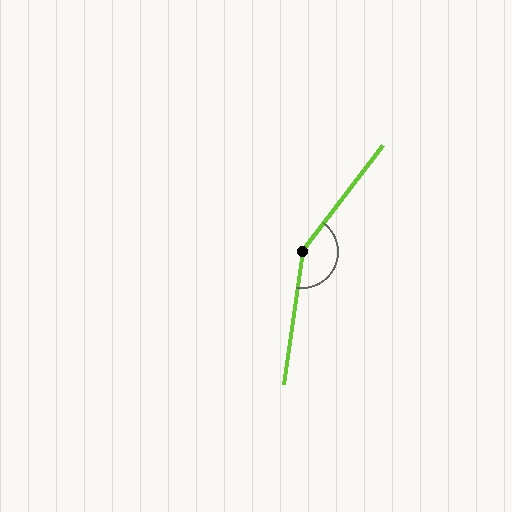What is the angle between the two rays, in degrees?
Approximately 150 degrees.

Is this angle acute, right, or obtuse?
It is obtuse.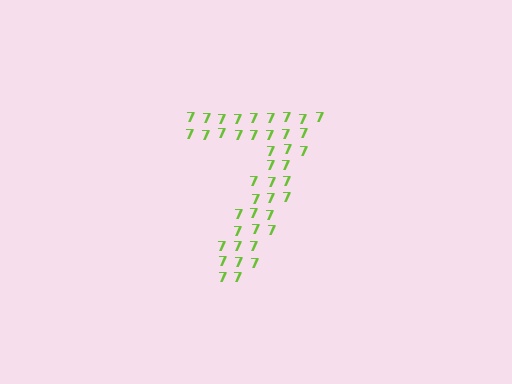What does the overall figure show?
The overall figure shows the digit 7.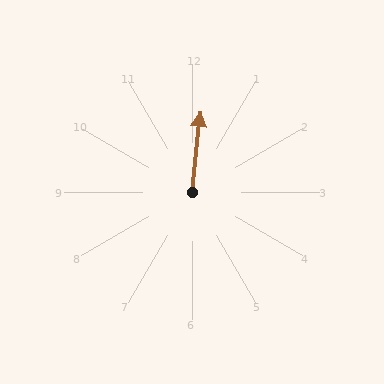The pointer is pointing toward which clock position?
Roughly 12 o'clock.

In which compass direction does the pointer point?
North.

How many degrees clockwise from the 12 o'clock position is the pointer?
Approximately 6 degrees.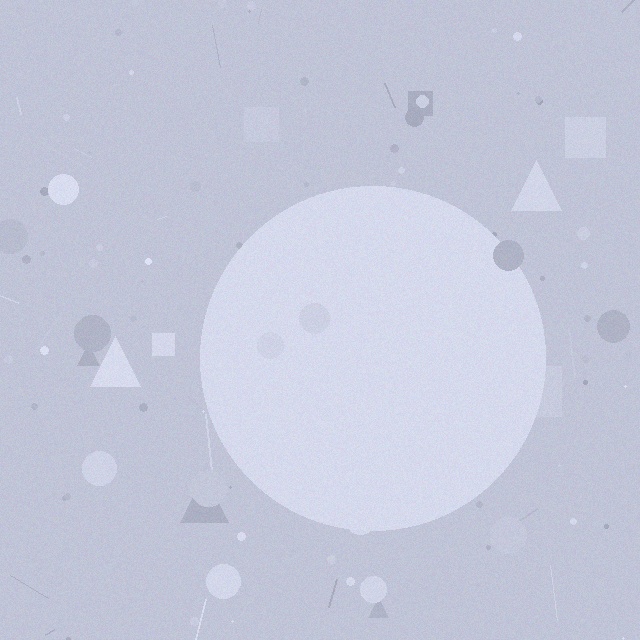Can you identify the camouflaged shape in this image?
The camouflaged shape is a circle.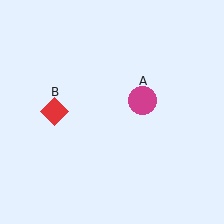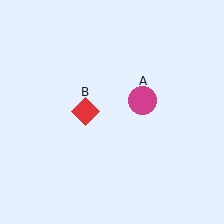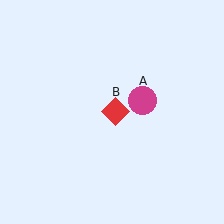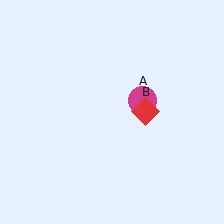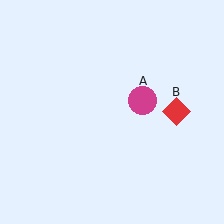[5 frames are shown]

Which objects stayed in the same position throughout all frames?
Magenta circle (object A) remained stationary.